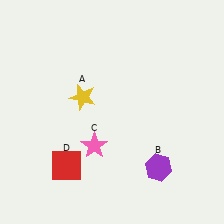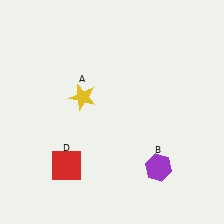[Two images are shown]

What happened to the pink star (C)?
The pink star (C) was removed in Image 2. It was in the bottom-left area of Image 1.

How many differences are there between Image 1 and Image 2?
There is 1 difference between the two images.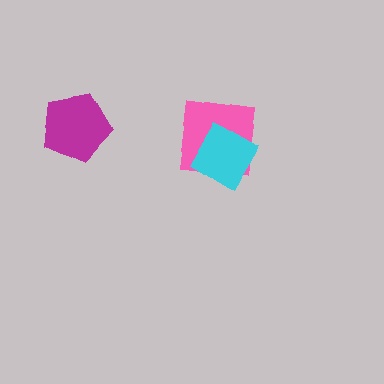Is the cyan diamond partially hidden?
No, no other shape covers it.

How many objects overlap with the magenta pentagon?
0 objects overlap with the magenta pentagon.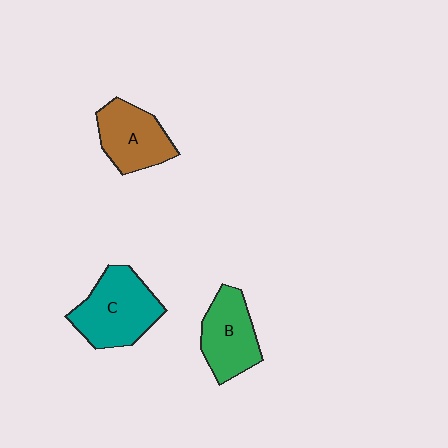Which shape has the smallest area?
Shape A (brown).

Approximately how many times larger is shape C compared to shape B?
Approximately 1.3 times.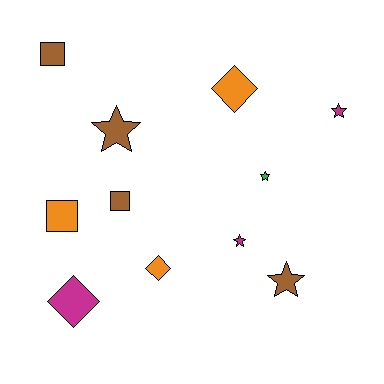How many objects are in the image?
There are 11 objects.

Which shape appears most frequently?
Star, with 5 objects.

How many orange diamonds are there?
There are 2 orange diamonds.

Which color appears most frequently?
Brown, with 4 objects.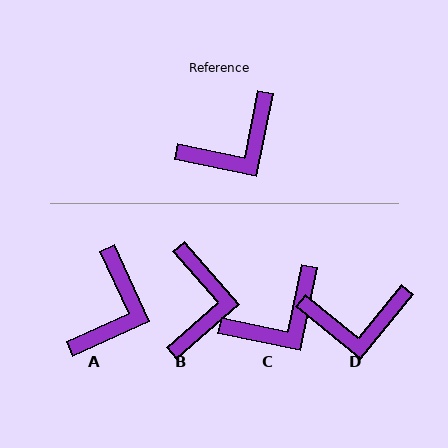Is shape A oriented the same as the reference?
No, it is off by about 36 degrees.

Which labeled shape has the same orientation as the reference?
C.